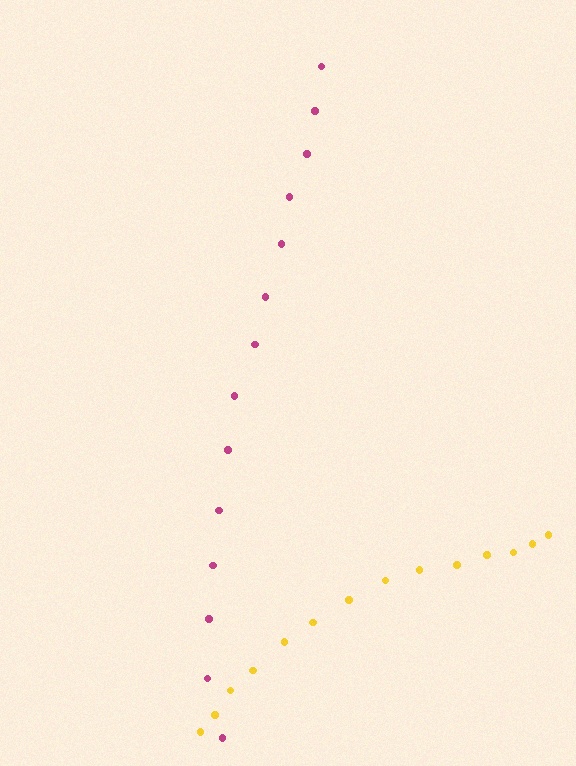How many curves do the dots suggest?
There are 2 distinct paths.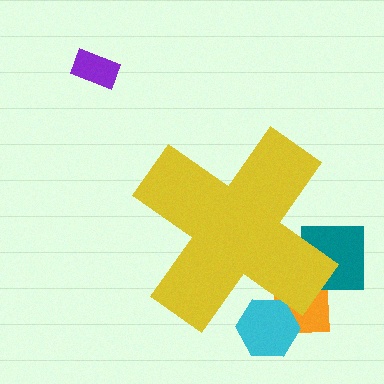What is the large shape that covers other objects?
A yellow cross.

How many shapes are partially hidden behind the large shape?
3 shapes are partially hidden.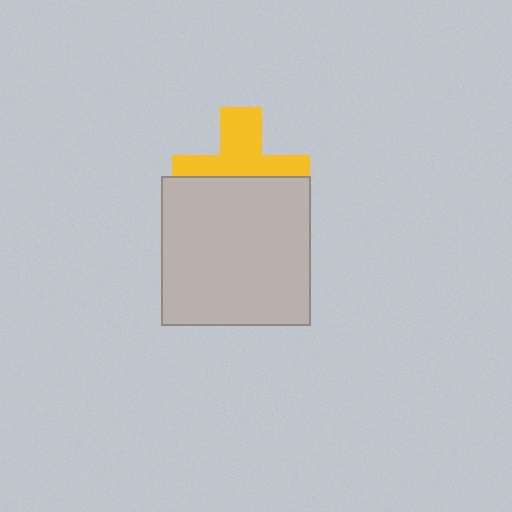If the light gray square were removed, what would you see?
You would see the complete yellow cross.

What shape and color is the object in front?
The object in front is a light gray square.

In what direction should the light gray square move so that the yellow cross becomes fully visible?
The light gray square should move down. That is the shortest direction to clear the overlap and leave the yellow cross fully visible.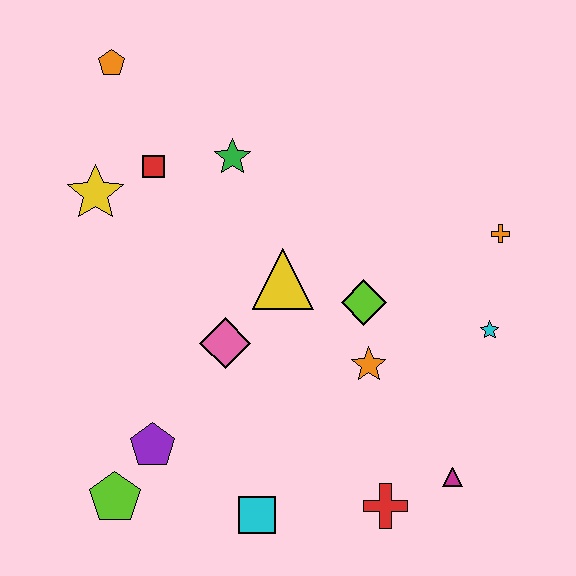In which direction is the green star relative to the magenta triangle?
The green star is above the magenta triangle.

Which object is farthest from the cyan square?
The orange pentagon is farthest from the cyan square.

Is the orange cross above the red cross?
Yes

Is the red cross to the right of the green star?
Yes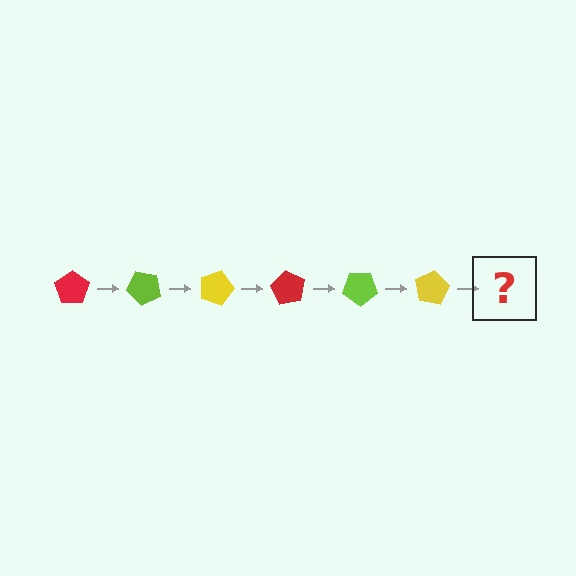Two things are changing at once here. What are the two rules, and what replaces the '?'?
The two rules are that it rotates 45 degrees each step and the color cycles through red, lime, and yellow. The '?' should be a red pentagon, rotated 270 degrees from the start.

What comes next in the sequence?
The next element should be a red pentagon, rotated 270 degrees from the start.